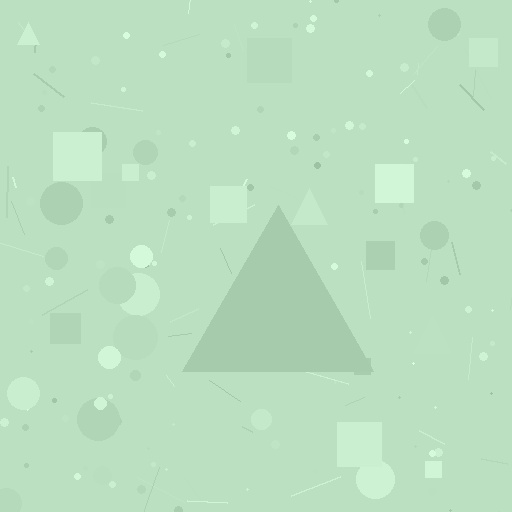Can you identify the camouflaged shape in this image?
The camouflaged shape is a triangle.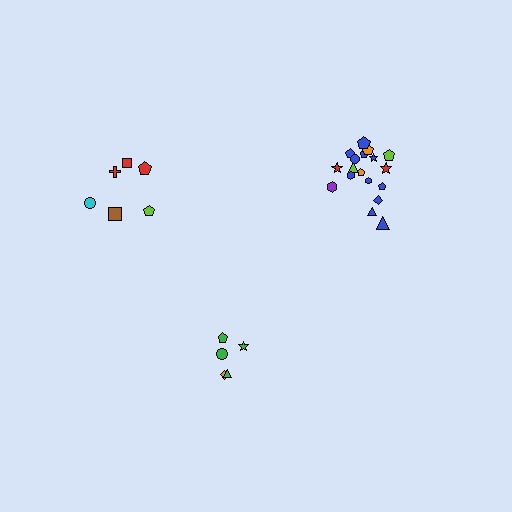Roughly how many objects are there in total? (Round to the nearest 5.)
Roughly 30 objects in total.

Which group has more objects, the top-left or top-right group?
The top-right group.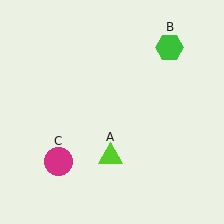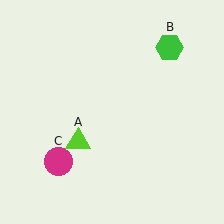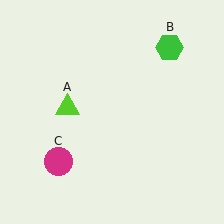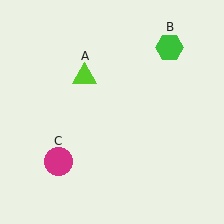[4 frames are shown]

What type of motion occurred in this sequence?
The lime triangle (object A) rotated clockwise around the center of the scene.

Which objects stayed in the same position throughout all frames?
Green hexagon (object B) and magenta circle (object C) remained stationary.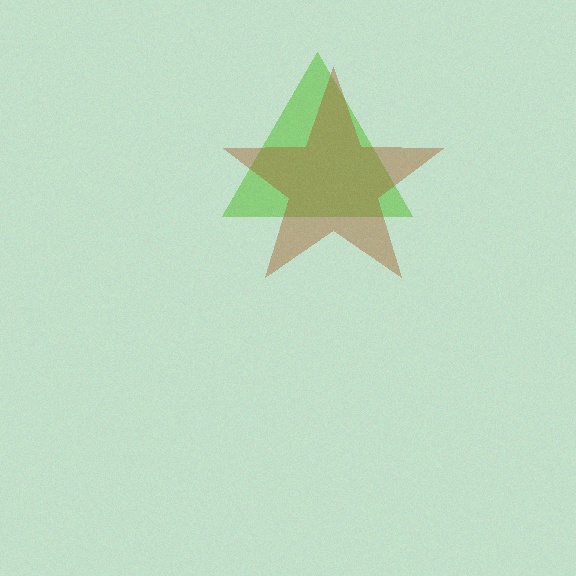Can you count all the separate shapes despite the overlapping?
Yes, there are 2 separate shapes.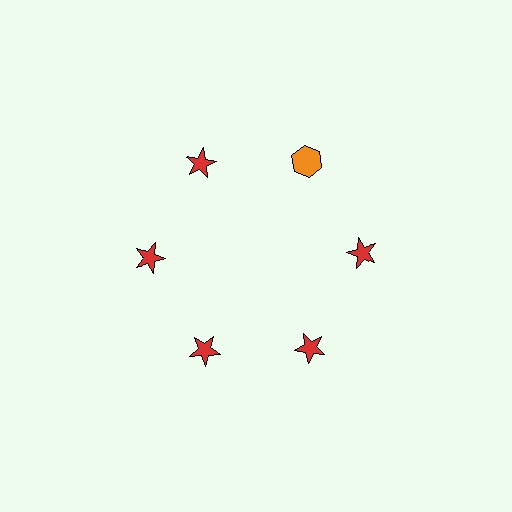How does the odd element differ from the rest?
It differs in both color (orange instead of red) and shape (hexagon instead of star).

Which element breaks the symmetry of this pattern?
The orange hexagon at roughly the 1 o'clock position breaks the symmetry. All other shapes are red stars.